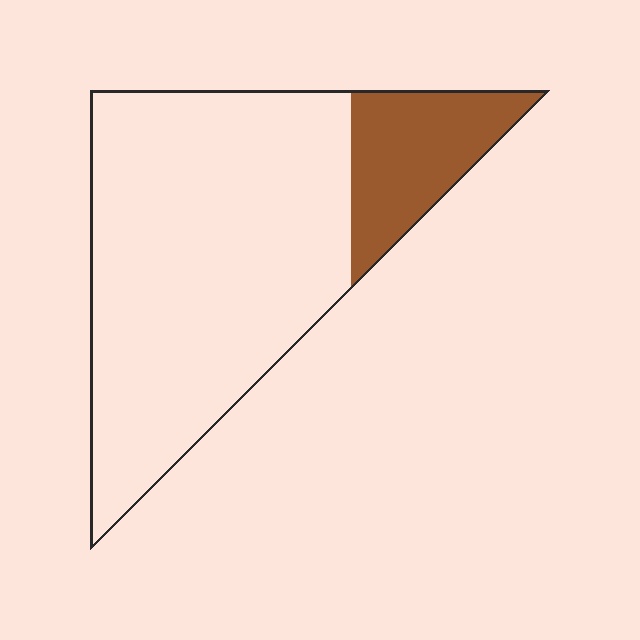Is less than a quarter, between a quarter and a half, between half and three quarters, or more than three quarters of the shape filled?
Less than a quarter.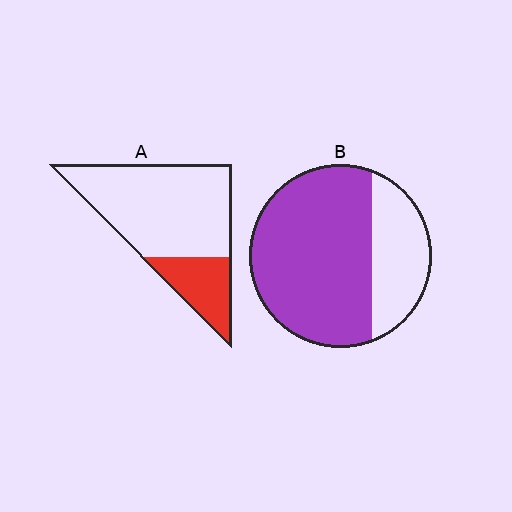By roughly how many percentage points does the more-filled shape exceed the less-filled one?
By roughly 45 percentage points (B over A).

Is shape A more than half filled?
No.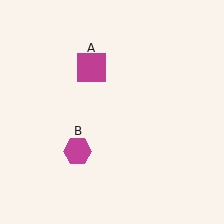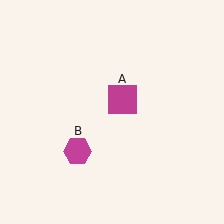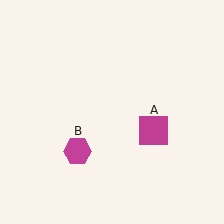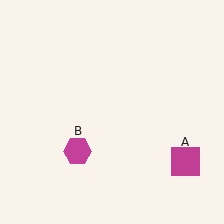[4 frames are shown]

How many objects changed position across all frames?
1 object changed position: magenta square (object A).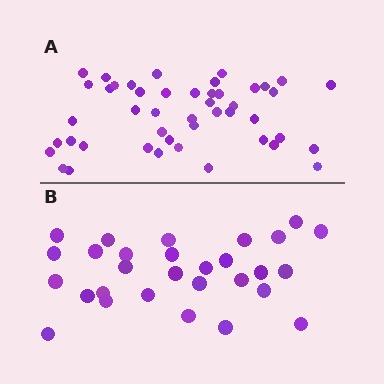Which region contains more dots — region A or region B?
Region A (the top region) has more dots.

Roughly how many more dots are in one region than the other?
Region A has approximately 15 more dots than region B.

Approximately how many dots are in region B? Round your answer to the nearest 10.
About 30 dots. (The exact count is 29, which rounds to 30.)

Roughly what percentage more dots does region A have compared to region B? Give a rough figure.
About 60% more.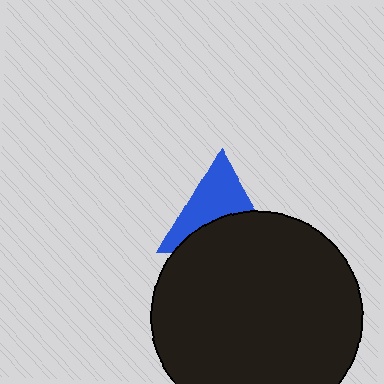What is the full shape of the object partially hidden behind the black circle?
The partially hidden object is a blue triangle.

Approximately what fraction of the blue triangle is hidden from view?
Roughly 47% of the blue triangle is hidden behind the black circle.